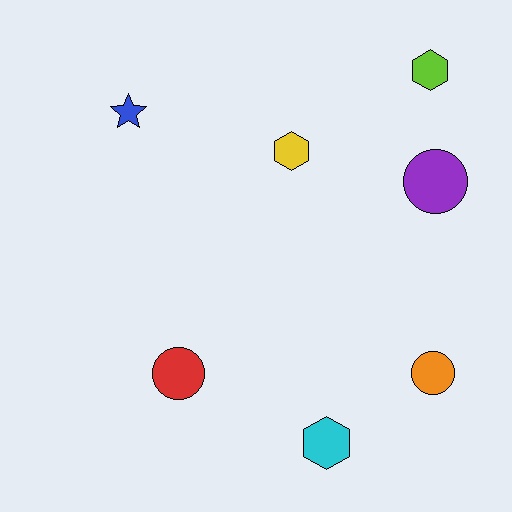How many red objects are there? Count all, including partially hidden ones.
There is 1 red object.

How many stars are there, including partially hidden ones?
There is 1 star.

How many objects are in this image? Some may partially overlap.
There are 7 objects.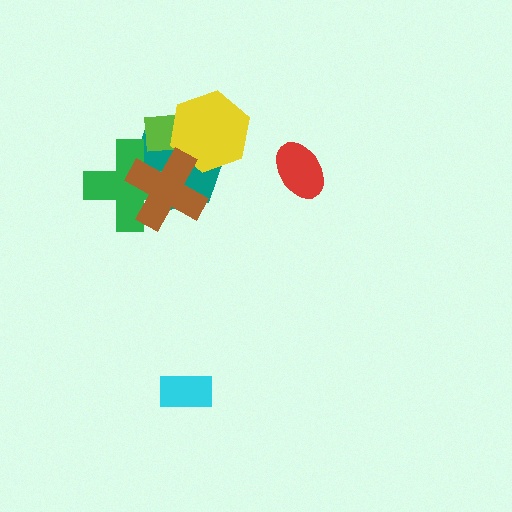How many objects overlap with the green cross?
2 objects overlap with the green cross.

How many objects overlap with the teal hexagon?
4 objects overlap with the teal hexagon.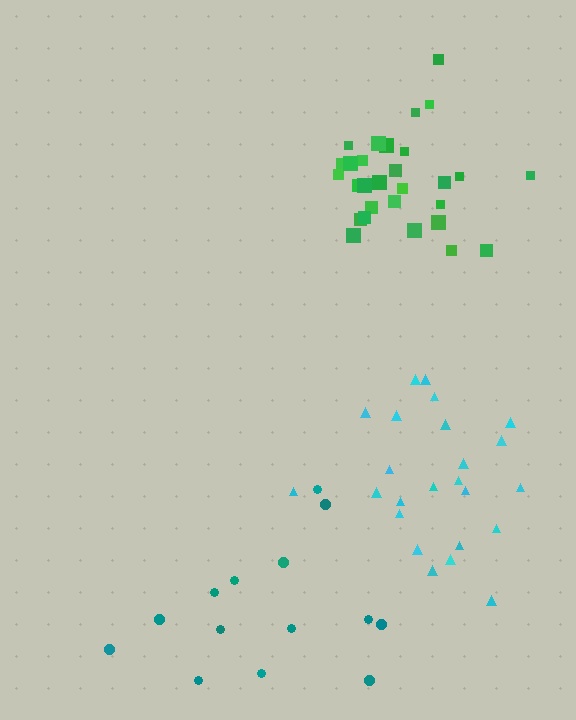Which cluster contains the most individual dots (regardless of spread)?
Green (29).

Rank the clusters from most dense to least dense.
green, cyan, teal.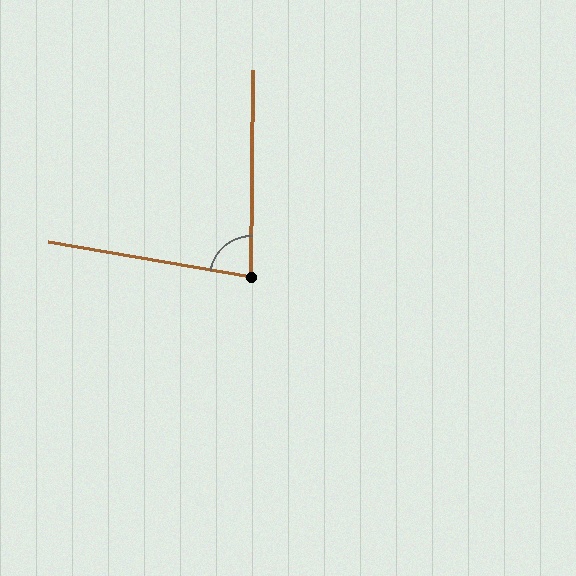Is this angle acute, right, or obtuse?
It is acute.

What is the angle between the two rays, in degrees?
Approximately 81 degrees.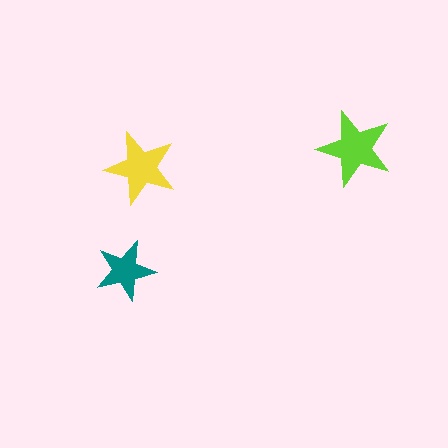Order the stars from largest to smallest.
the lime one, the yellow one, the teal one.